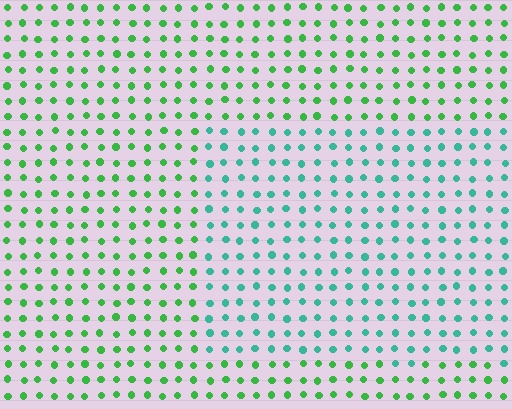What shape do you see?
I see a rectangle.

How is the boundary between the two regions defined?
The boundary is defined purely by a slight shift in hue (about 41 degrees). Spacing, size, and orientation are identical on both sides.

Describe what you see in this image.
The image is filled with small green elements in a uniform arrangement. A rectangle-shaped region is visible where the elements are tinted to a slightly different hue, forming a subtle color boundary.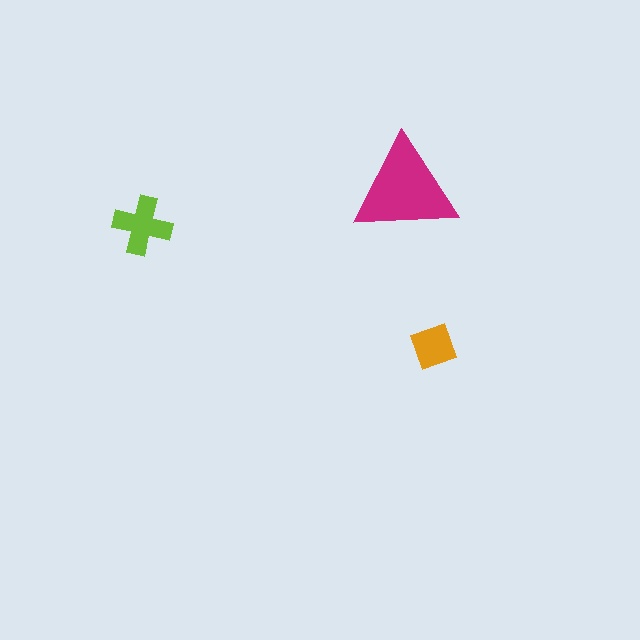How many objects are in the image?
There are 3 objects in the image.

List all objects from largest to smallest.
The magenta triangle, the lime cross, the orange square.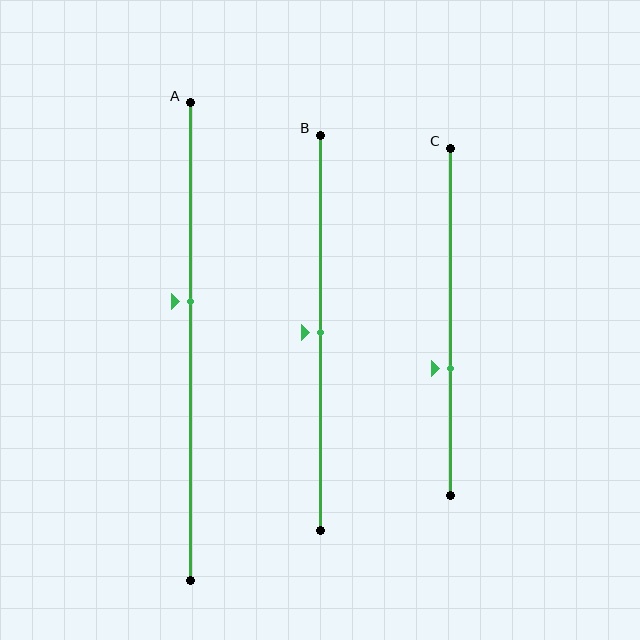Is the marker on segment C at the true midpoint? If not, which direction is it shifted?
No, the marker on segment C is shifted downward by about 14% of the segment length.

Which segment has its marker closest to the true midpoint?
Segment B has its marker closest to the true midpoint.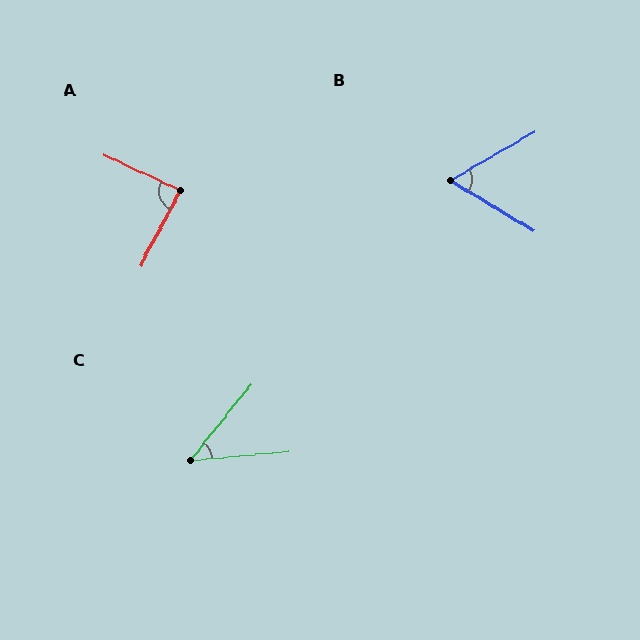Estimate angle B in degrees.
Approximately 61 degrees.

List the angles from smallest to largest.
C (46°), B (61°), A (87°).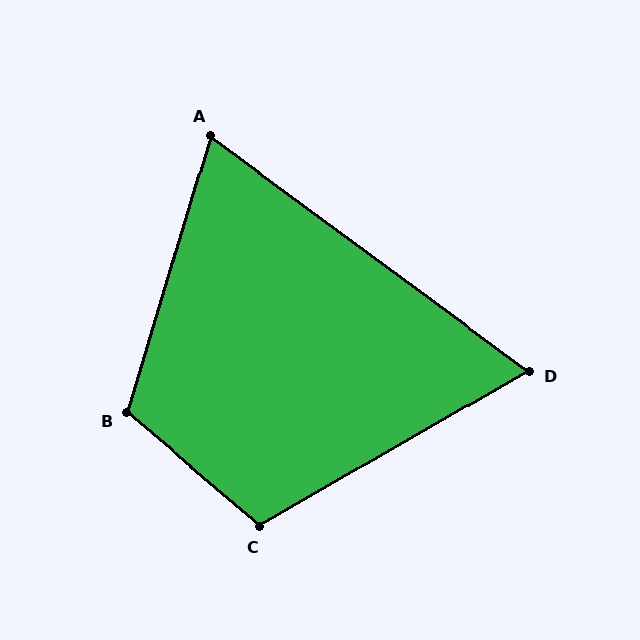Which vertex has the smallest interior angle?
D, at approximately 66 degrees.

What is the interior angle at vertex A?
Approximately 70 degrees (acute).